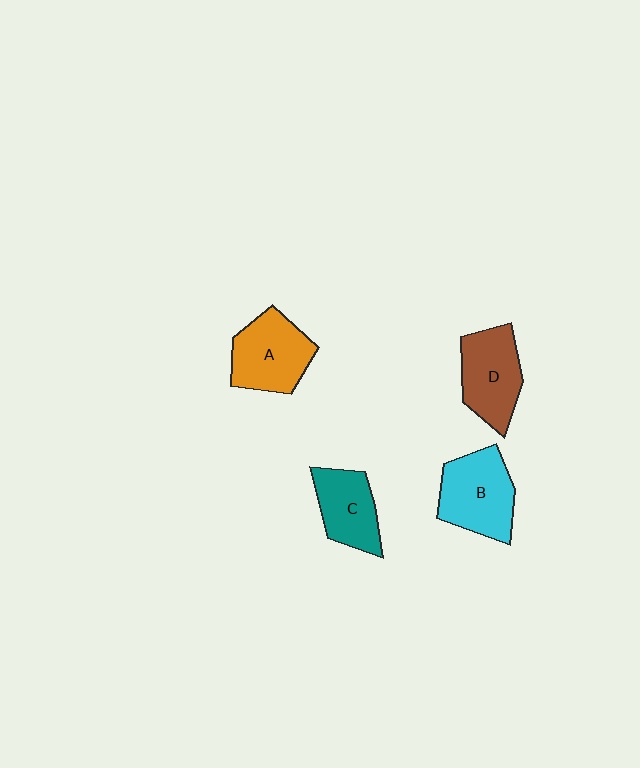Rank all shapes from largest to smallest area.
From largest to smallest: B (cyan), A (orange), D (brown), C (teal).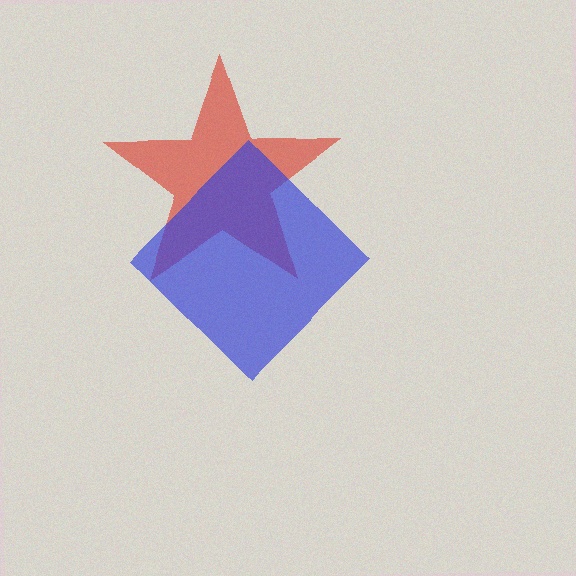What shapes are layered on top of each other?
The layered shapes are: a red star, a blue diamond.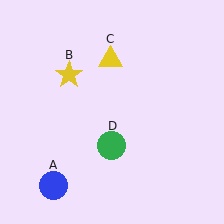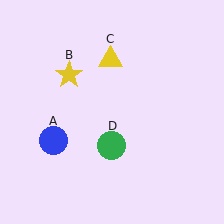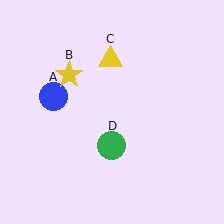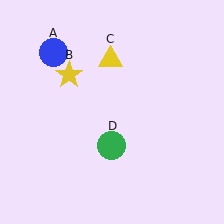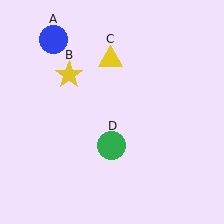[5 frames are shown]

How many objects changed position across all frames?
1 object changed position: blue circle (object A).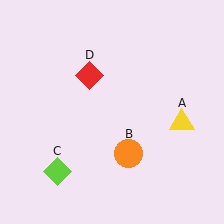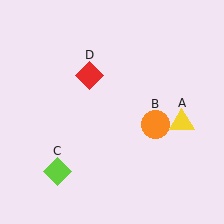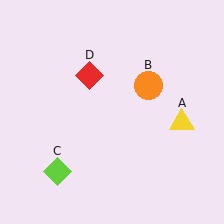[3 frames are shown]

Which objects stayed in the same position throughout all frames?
Yellow triangle (object A) and lime diamond (object C) and red diamond (object D) remained stationary.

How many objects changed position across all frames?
1 object changed position: orange circle (object B).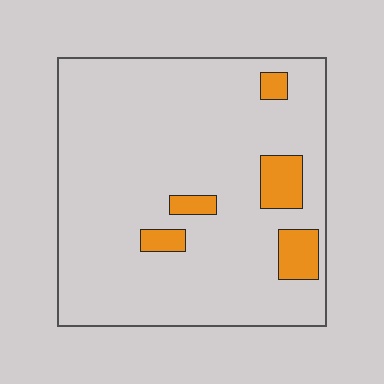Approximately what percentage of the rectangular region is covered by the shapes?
Approximately 10%.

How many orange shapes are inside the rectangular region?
5.